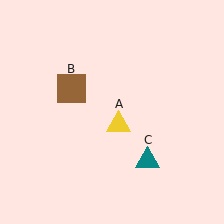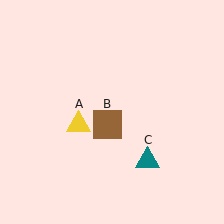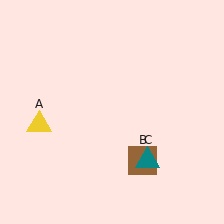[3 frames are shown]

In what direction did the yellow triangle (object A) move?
The yellow triangle (object A) moved left.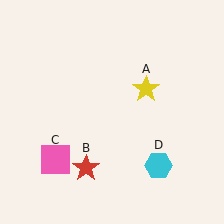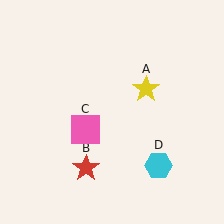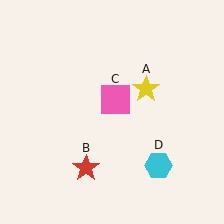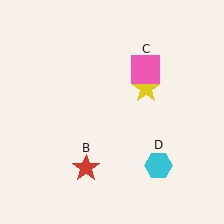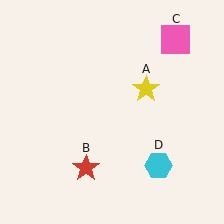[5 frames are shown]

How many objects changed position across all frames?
1 object changed position: pink square (object C).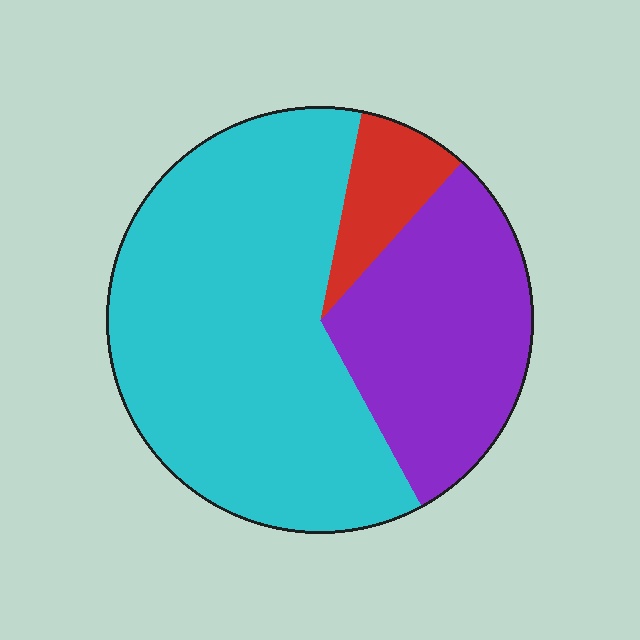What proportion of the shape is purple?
Purple covers roughly 30% of the shape.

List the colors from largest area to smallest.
From largest to smallest: cyan, purple, red.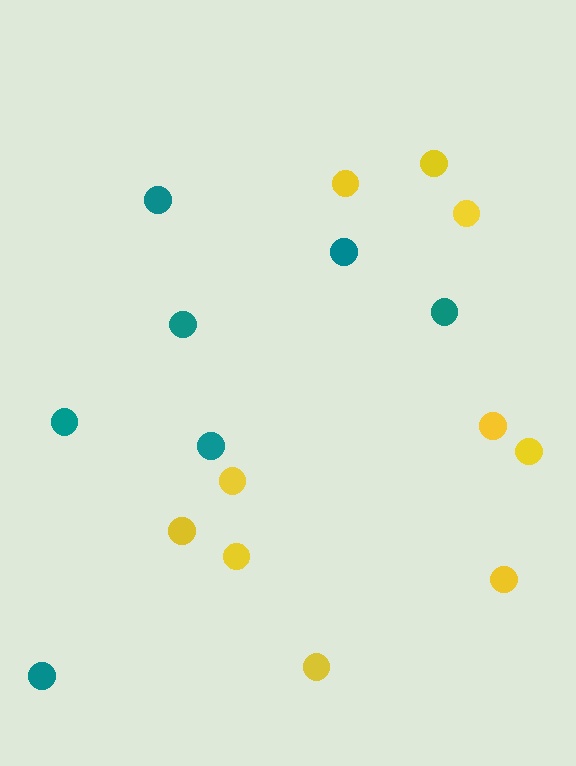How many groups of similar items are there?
There are 2 groups: one group of teal circles (7) and one group of yellow circles (10).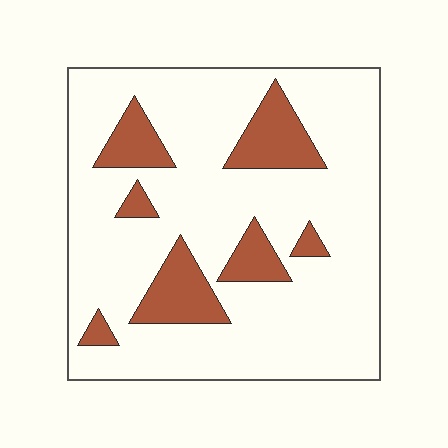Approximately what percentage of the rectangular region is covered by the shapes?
Approximately 20%.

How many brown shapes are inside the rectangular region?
7.